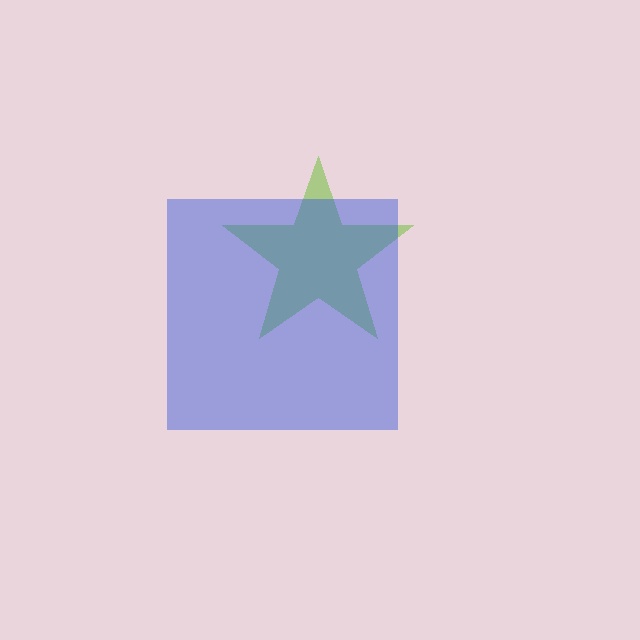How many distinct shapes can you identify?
There are 2 distinct shapes: a lime star, a blue square.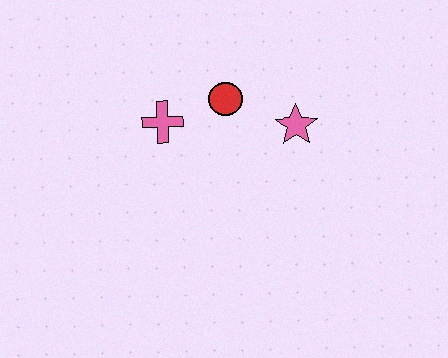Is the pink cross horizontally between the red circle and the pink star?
No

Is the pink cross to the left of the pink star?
Yes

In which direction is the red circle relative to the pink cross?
The red circle is to the right of the pink cross.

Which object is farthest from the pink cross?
The pink star is farthest from the pink cross.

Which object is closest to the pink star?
The red circle is closest to the pink star.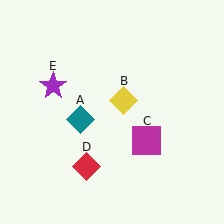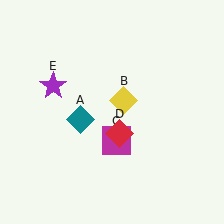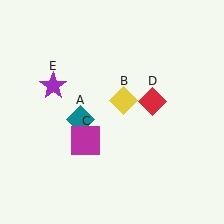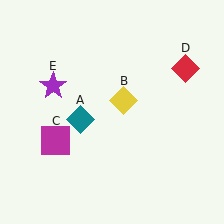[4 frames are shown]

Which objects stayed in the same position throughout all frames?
Teal diamond (object A) and yellow diamond (object B) and purple star (object E) remained stationary.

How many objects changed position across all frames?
2 objects changed position: magenta square (object C), red diamond (object D).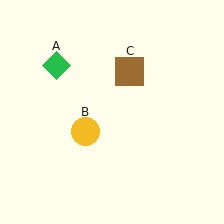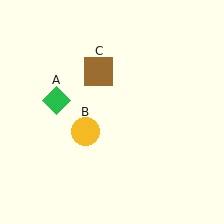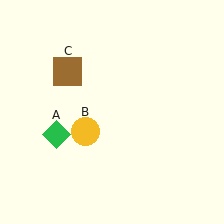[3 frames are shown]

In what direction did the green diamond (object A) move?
The green diamond (object A) moved down.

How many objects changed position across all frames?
2 objects changed position: green diamond (object A), brown square (object C).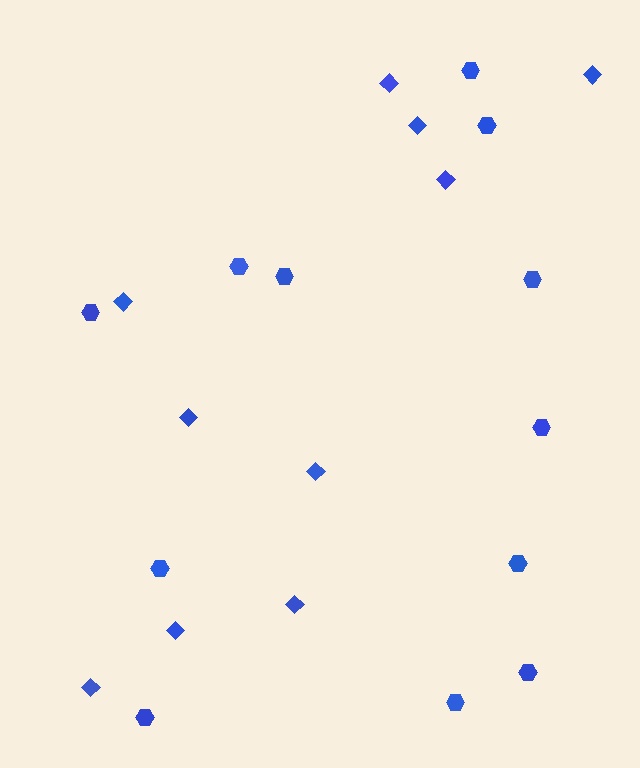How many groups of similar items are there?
There are 2 groups: one group of hexagons (12) and one group of diamonds (10).